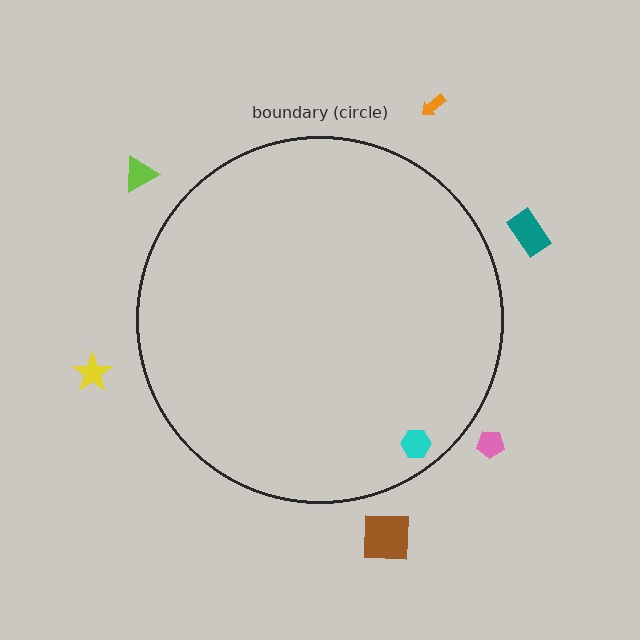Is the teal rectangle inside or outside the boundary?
Outside.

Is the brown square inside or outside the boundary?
Outside.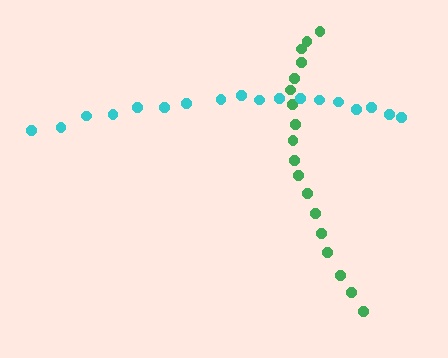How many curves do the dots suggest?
There are 2 distinct paths.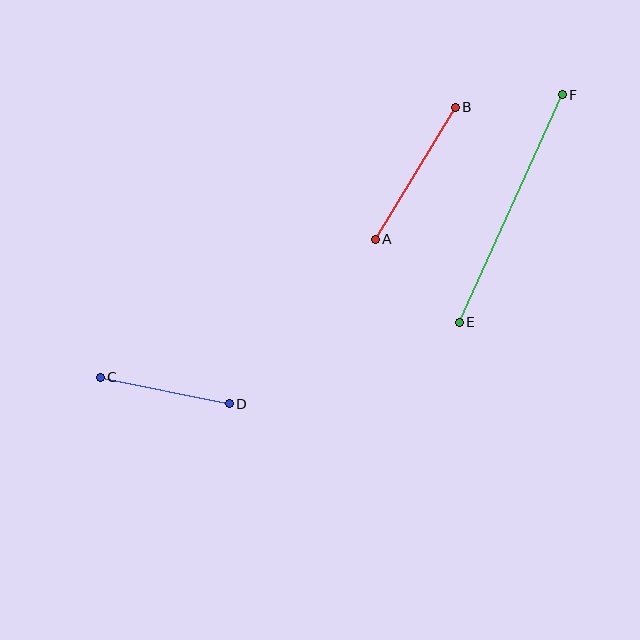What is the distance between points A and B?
The distance is approximately 155 pixels.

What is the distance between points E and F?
The distance is approximately 250 pixels.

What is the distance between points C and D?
The distance is approximately 132 pixels.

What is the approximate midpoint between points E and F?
The midpoint is at approximately (511, 209) pixels.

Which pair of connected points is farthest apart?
Points E and F are farthest apart.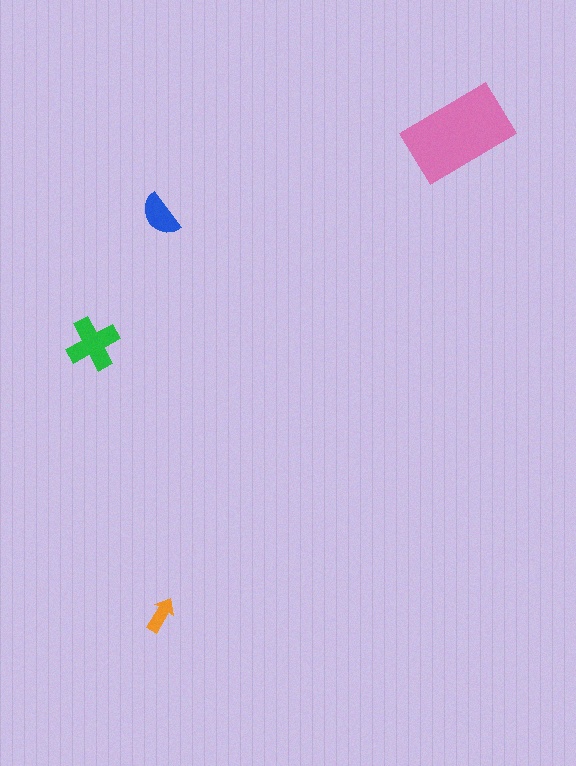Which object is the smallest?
The orange arrow.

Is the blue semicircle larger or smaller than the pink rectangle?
Smaller.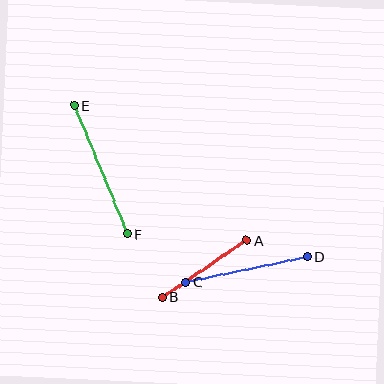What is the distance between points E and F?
The distance is approximately 139 pixels.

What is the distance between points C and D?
The distance is approximately 124 pixels.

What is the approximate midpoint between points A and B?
The midpoint is at approximately (205, 269) pixels.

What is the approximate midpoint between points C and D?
The midpoint is at approximately (246, 269) pixels.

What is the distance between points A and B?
The distance is approximately 101 pixels.